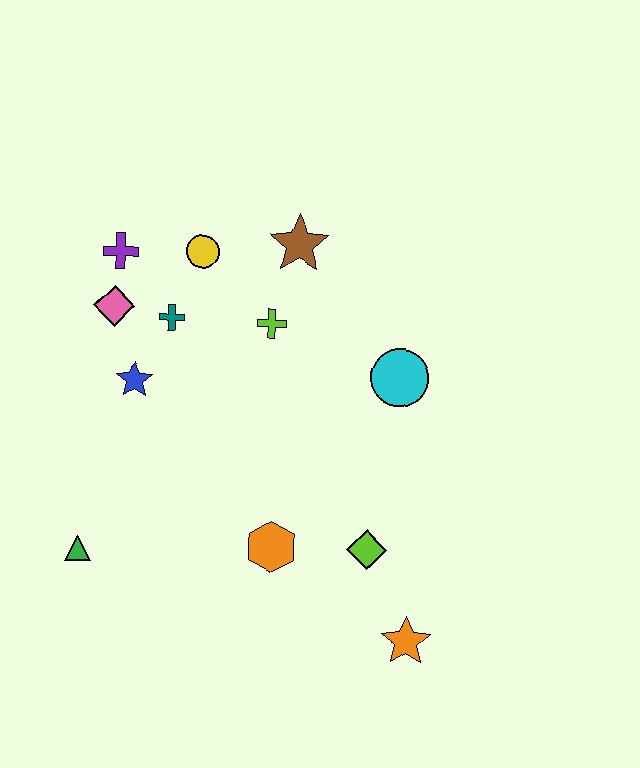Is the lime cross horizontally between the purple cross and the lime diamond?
Yes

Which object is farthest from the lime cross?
The orange star is farthest from the lime cross.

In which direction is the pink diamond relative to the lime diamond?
The pink diamond is to the left of the lime diamond.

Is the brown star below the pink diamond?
No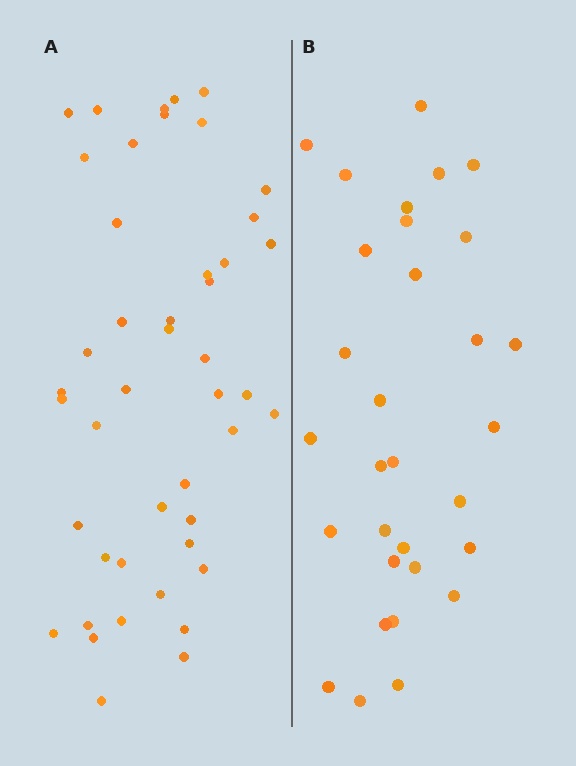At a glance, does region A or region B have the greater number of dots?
Region A (the left region) has more dots.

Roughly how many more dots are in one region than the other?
Region A has approximately 15 more dots than region B.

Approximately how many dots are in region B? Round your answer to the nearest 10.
About 30 dots. (The exact count is 31, which rounds to 30.)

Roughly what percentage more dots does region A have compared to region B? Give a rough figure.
About 45% more.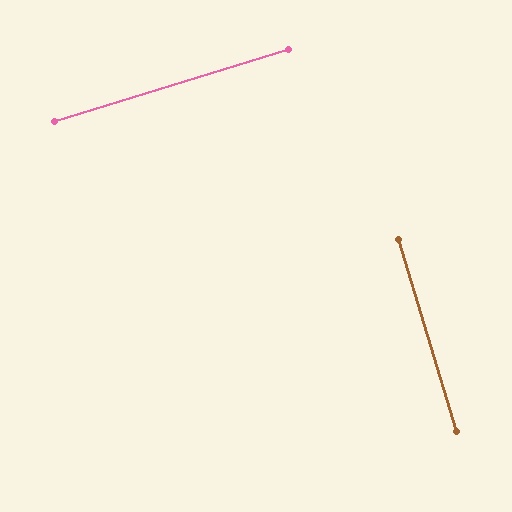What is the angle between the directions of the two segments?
Approximately 90 degrees.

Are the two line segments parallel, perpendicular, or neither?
Perpendicular — they meet at approximately 90°.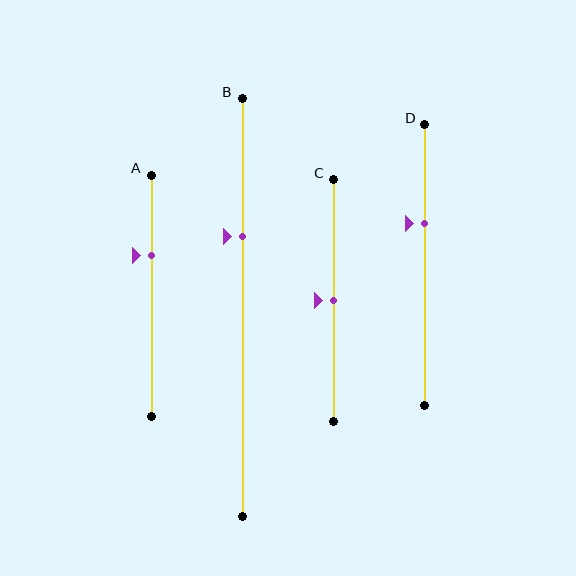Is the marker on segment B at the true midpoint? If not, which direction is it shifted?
No, the marker on segment B is shifted upward by about 17% of the segment length.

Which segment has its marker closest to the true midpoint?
Segment C has its marker closest to the true midpoint.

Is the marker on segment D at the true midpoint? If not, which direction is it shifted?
No, the marker on segment D is shifted upward by about 15% of the segment length.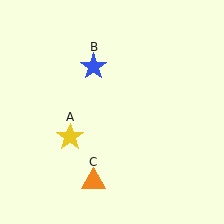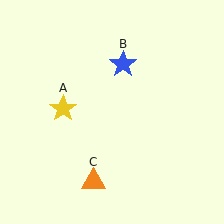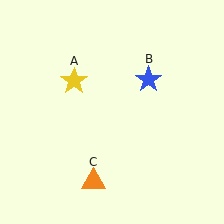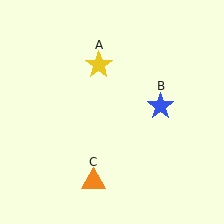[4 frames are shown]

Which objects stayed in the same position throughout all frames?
Orange triangle (object C) remained stationary.